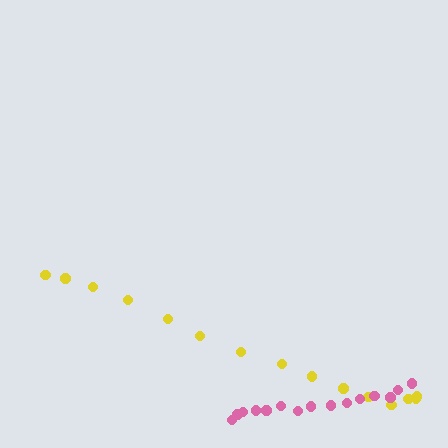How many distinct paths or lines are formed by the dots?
There are 2 distinct paths.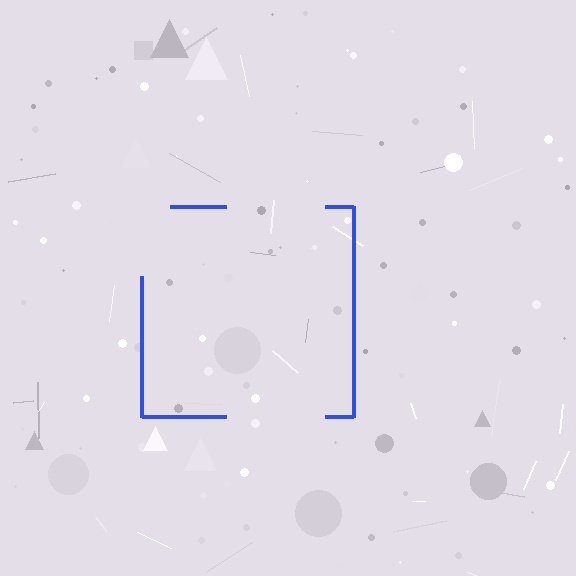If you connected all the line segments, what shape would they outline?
They would outline a square.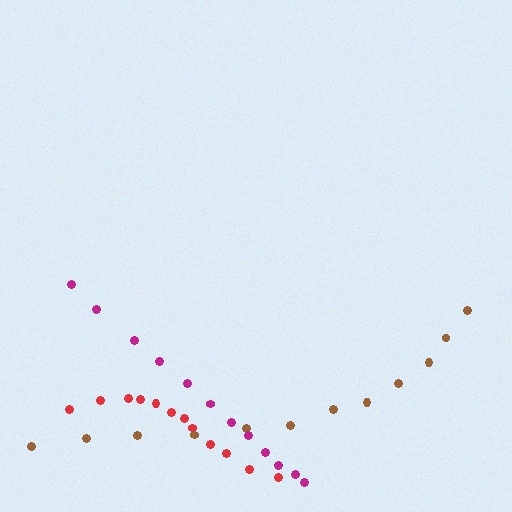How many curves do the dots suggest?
There are 3 distinct paths.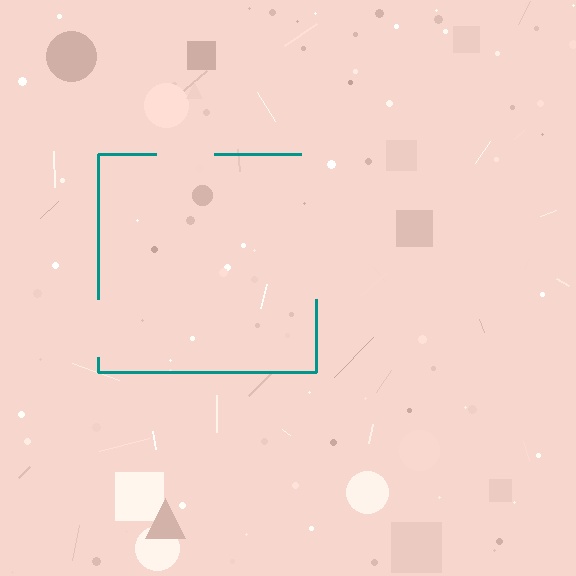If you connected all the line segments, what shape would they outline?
They would outline a square.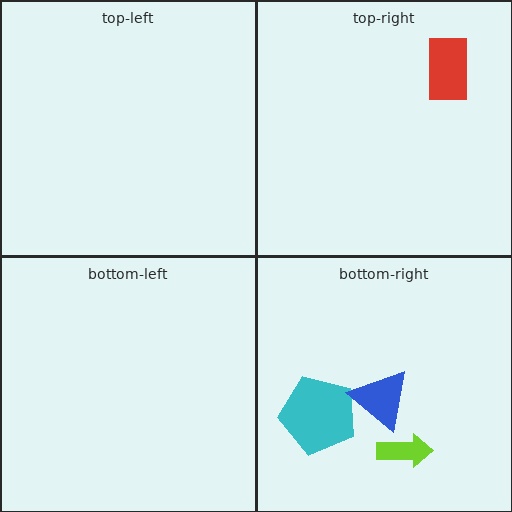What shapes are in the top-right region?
The red rectangle.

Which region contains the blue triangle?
The bottom-right region.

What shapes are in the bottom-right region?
The cyan pentagon, the blue triangle, the lime arrow.